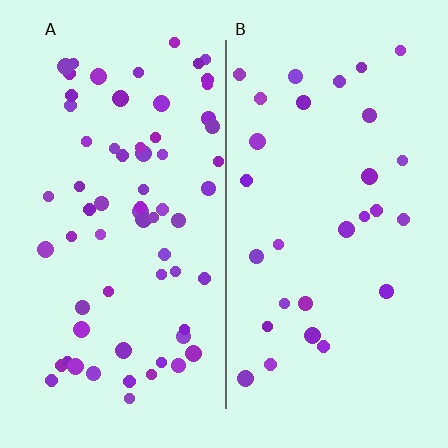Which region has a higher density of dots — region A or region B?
A (the left).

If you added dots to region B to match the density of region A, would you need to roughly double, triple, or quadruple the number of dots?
Approximately double.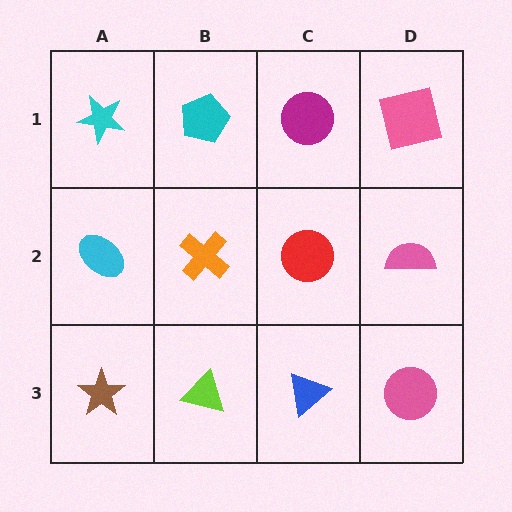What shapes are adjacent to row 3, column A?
A cyan ellipse (row 2, column A), a lime triangle (row 3, column B).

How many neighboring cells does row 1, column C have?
3.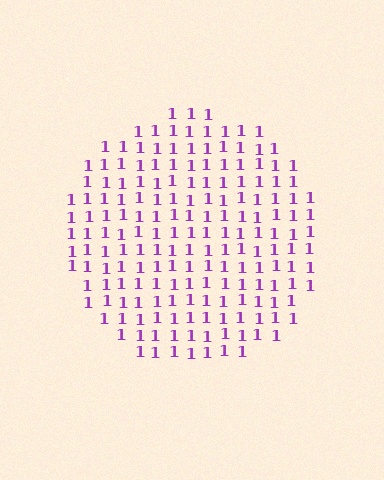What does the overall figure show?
The overall figure shows a circle.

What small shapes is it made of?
It is made of small digit 1's.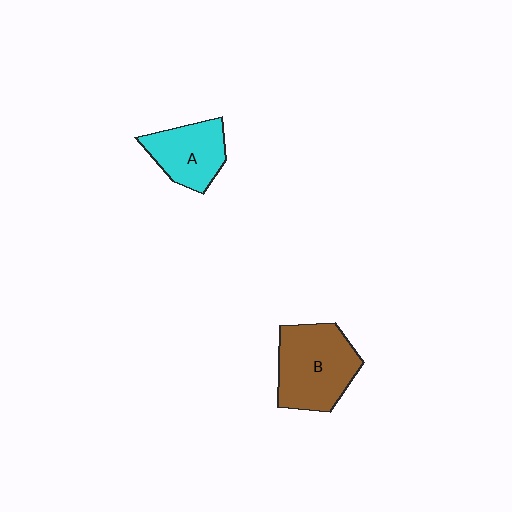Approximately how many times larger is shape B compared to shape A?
Approximately 1.4 times.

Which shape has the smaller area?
Shape A (cyan).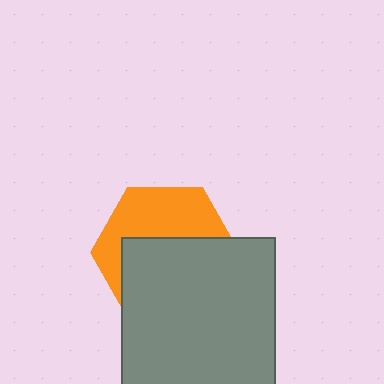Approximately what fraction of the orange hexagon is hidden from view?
Roughly 56% of the orange hexagon is hidden behind the gray square.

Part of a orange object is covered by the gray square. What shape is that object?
It is a hexagon.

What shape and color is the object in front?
The object in front is a gray square.